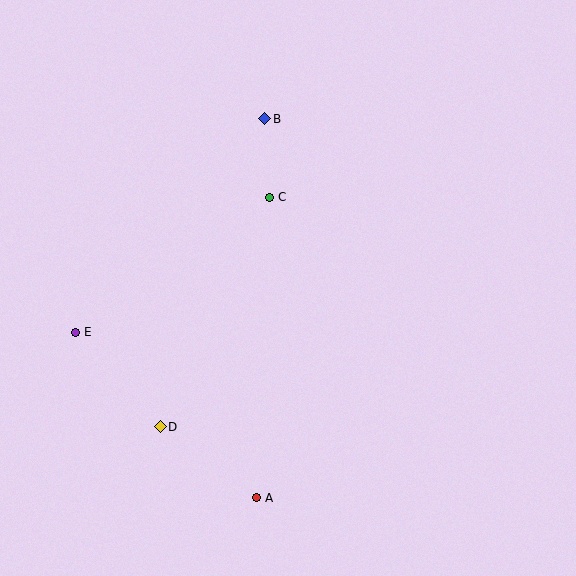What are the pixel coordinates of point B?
Point B is at (265, 119).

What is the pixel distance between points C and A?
The distance between C and A is 300 pixels.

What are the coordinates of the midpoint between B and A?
The midpoint between B and A is at (261, 308).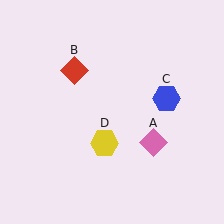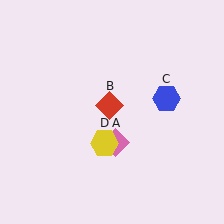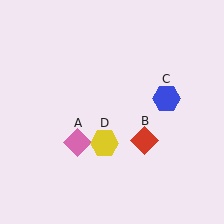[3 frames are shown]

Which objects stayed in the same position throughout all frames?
Blue hexagon (object C) and yellow hexagon (object D) remained stationary.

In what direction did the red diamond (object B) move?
The red diamond (object B) moved down and to the right.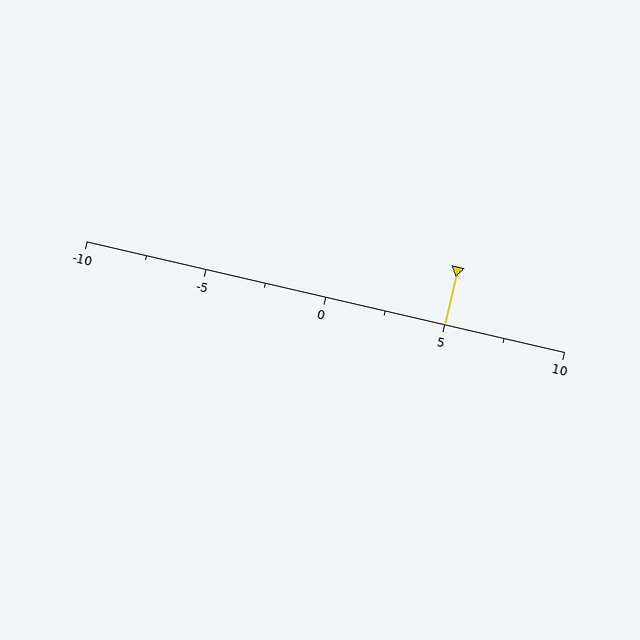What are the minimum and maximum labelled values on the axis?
The axis runs from -10 to 10.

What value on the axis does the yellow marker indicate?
The marker indicates approximately 5.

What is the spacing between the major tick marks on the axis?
The major ticks are spaced 5 apart.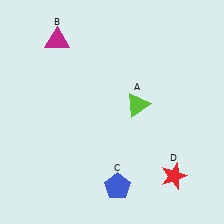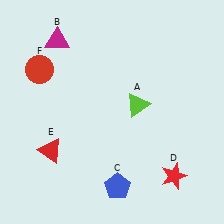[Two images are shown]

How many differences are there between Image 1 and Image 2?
There are 2 differences between the two images.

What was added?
A red triangle (E), a red circle (F) were added in Image 2.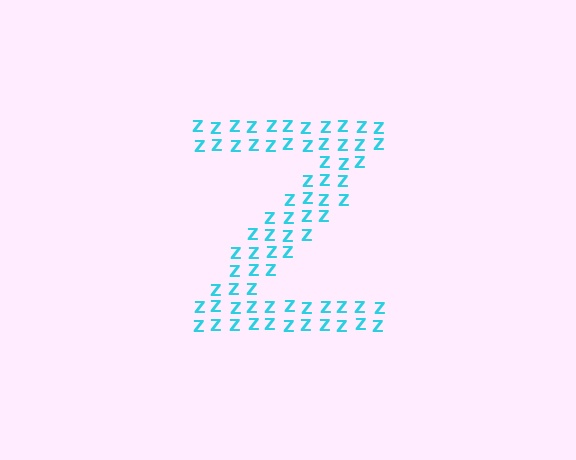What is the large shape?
The large shape is the letter Z.